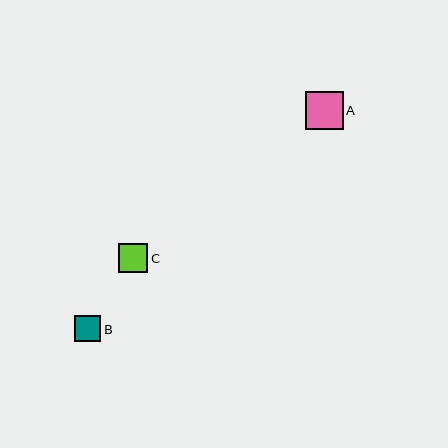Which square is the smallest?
Square B is the smallest with a size of approximately 26 pixels.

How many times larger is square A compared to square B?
Square A is approximately 1.5 times the size of square B.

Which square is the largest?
Square A is the largest with a size of approximately 38 pixels.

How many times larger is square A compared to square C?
Square A is approximately 1.3 times the size of square C.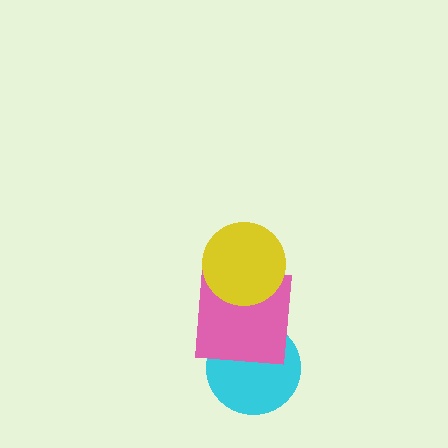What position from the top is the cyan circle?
The cyan circle is 3rd from the top.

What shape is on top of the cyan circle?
The pink square is on top of the cyan circle.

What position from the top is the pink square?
The pink square is 2nd from the top.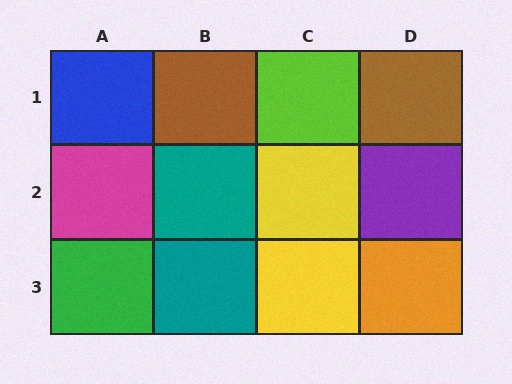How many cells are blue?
1 cell is blue.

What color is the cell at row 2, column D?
Purple.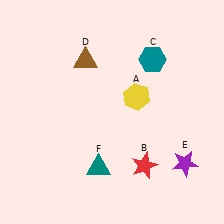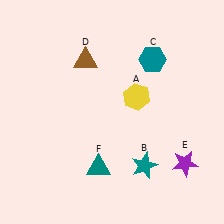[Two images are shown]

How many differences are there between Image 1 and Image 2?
There is 1 difference between the two images.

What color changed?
The star (B) changed from red in Image 1 to teal in Image 2.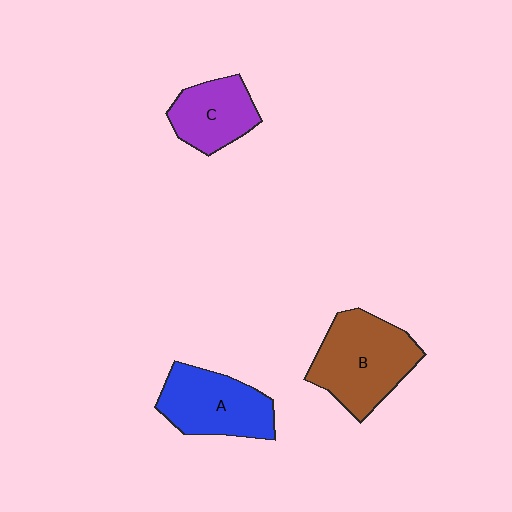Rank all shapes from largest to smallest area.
From largest to smallest: B (brown), A (blue), C (purple).